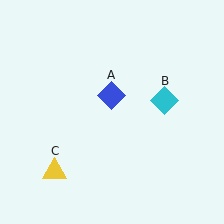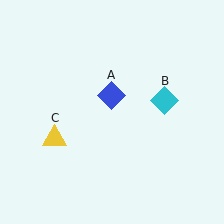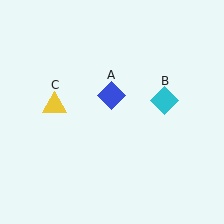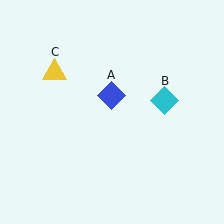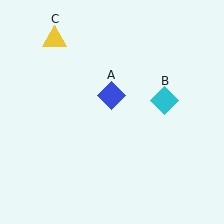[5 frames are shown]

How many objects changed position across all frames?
1 object changed position: yellow triangle (object C).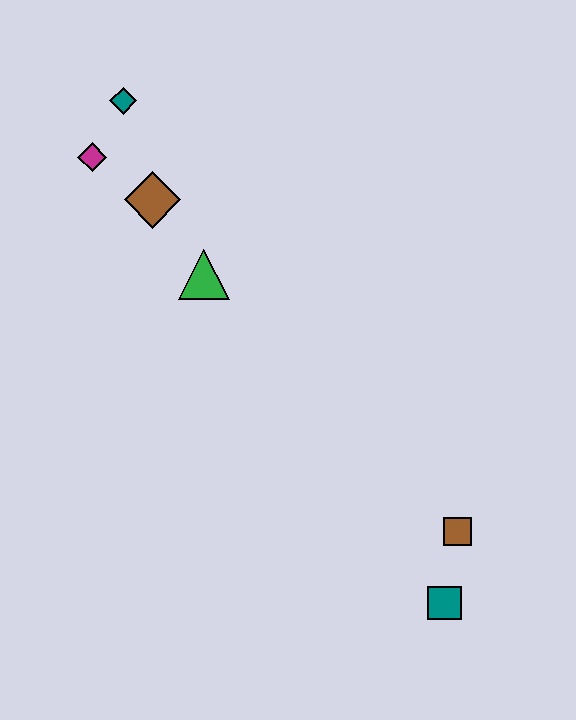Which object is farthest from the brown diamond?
The teal square is farthest from the brown diamond.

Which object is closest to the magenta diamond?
The teal diamond is closest to the magenta diamond.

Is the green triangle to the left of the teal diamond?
No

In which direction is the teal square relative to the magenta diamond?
The teal square is below the magenta diamond.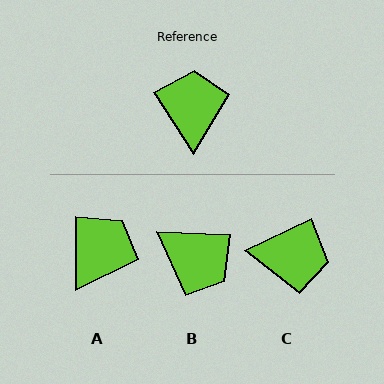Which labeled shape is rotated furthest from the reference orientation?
B, about 125 degrees away.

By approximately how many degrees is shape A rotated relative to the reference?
Approximately 33 degrees clockwise.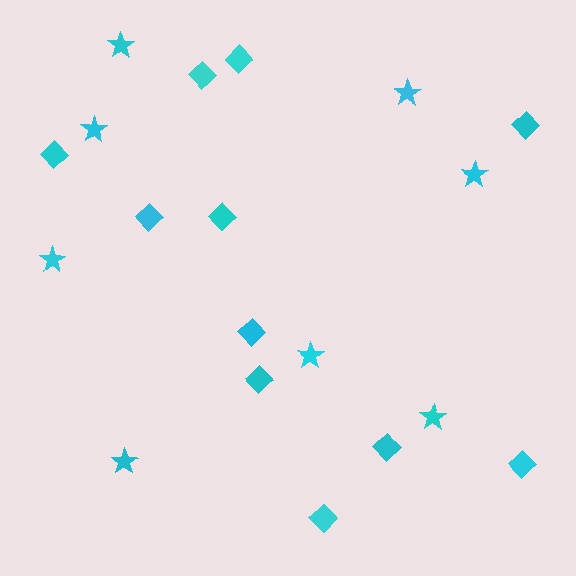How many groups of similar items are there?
There are 2 groups: one group of stars (8) and one group of diamonds (11).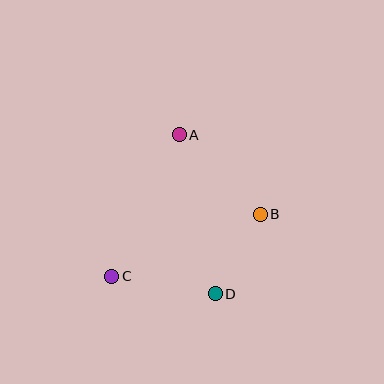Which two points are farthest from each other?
Points A and D are farthest from each other.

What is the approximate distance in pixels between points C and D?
The distance between C and D is approximately 105 pixels.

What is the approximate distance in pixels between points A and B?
The distance between A and B is approximately 113 pixels.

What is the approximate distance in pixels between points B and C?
The distance between B and C is approximately 161 pixels.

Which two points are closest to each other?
Points B and D are closest to each other.